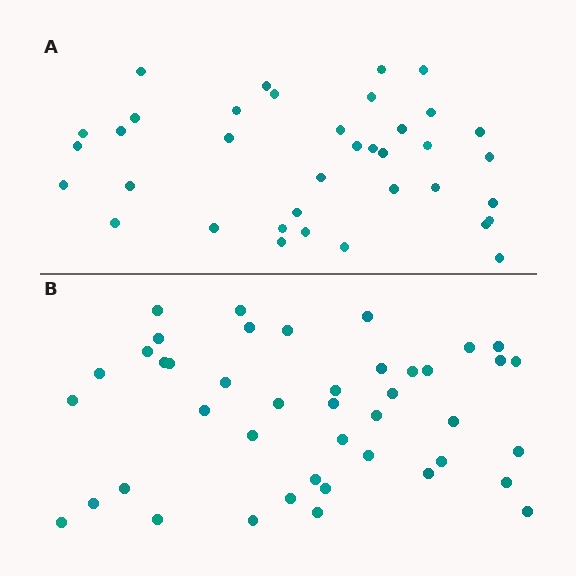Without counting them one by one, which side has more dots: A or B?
Region B (the bottom region) has more dots.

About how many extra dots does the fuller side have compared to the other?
Region B has about 6 more dots than region A.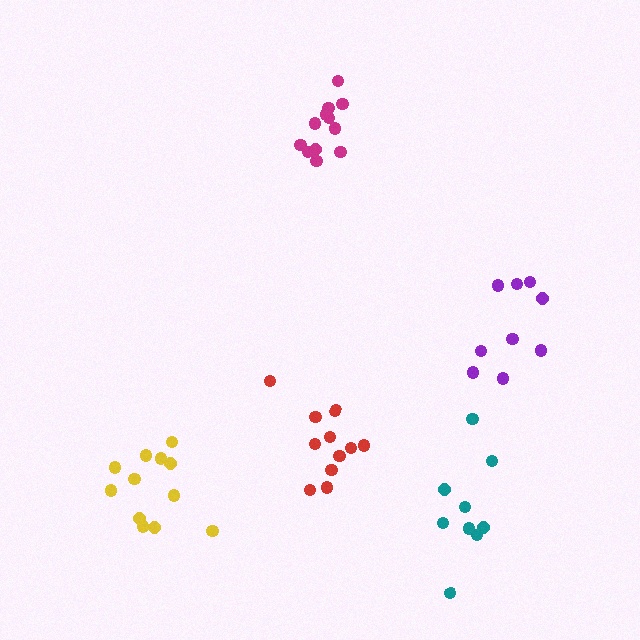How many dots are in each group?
Group 1: 12 dots, Group 2: 9 dots, Group 3: 11 dots, Group 4: 12 dots, Group 5: 9 dots (53 total).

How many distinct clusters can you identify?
There are 5 distinct clusters.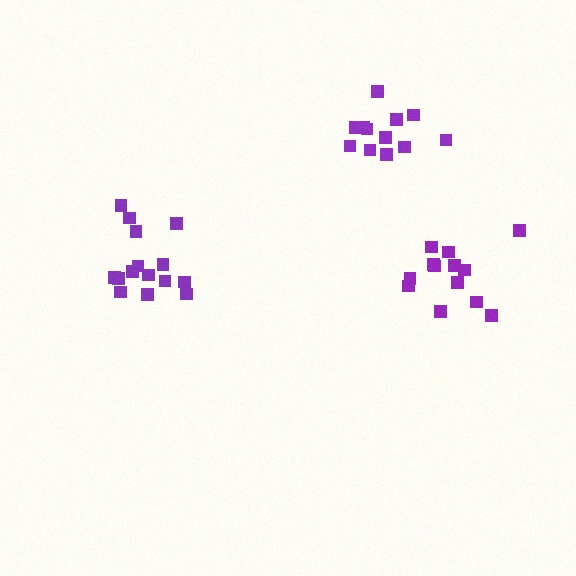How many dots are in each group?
Group 1: 15 dots, Group 2: 13 dots, Group 3: 13 dots (41 total).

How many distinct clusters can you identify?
There are 3 distinct clusters.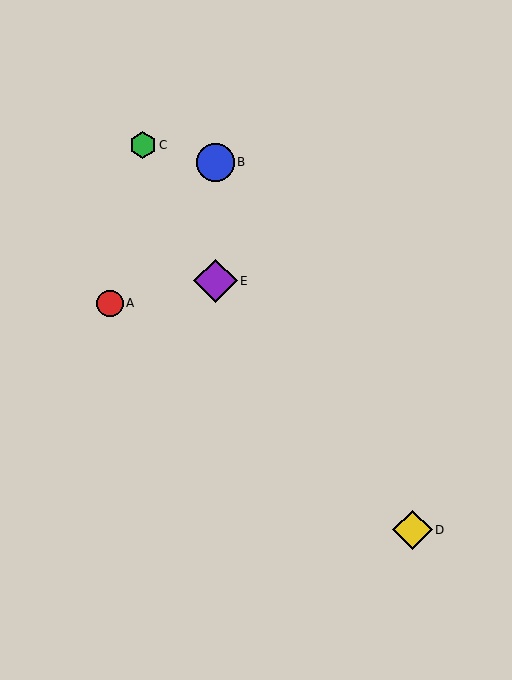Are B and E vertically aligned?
Yes, both are at x≈215.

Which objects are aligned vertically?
Objects B, E are aligned vertically.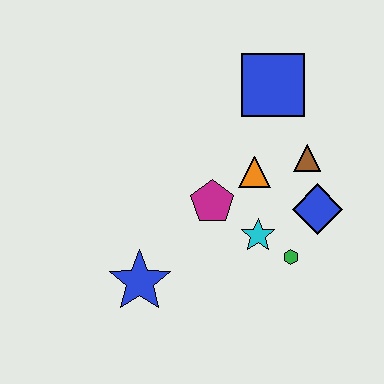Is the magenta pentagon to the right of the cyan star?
No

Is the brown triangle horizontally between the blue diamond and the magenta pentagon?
Yes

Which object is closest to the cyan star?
The green hexagon is closest to the cyan star.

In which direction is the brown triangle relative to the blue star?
The brown triangle is to the right of the blue star.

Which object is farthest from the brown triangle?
The blue star is farthest from the brown triangle.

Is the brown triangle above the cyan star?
Yes